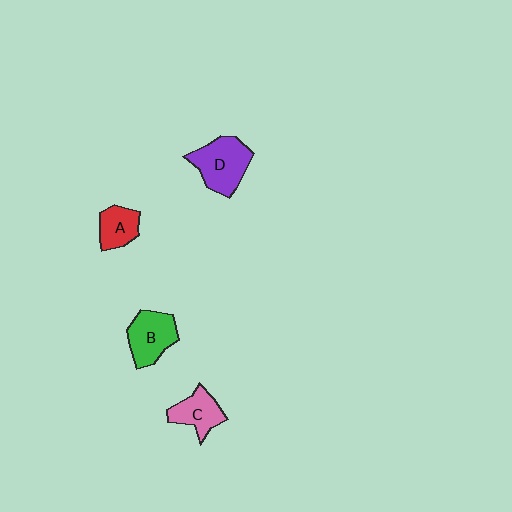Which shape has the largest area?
Shape D (purple).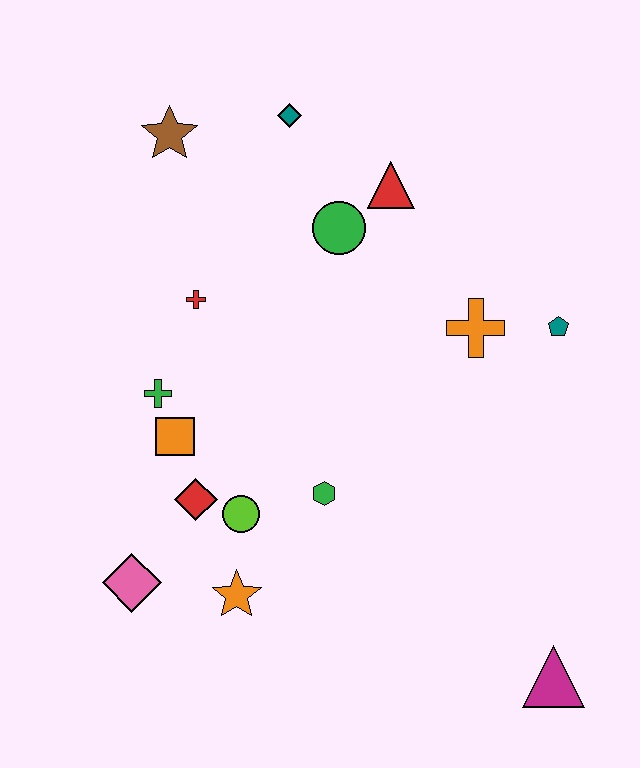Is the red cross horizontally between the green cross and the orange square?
No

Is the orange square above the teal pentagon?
No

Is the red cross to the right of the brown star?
Yes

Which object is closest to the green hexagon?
The lime circle is closest to the green hexagon.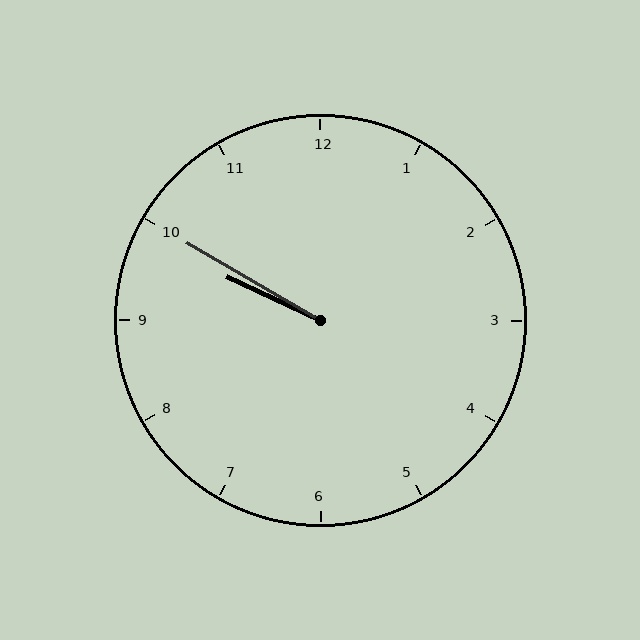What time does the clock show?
9:50.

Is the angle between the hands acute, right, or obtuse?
It is acute.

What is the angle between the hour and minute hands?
Approximately 5 degrees.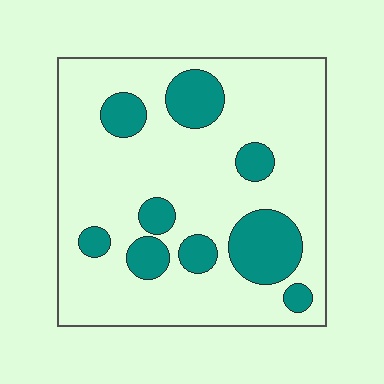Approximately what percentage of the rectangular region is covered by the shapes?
Approximately 20%.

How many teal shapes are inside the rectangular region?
9.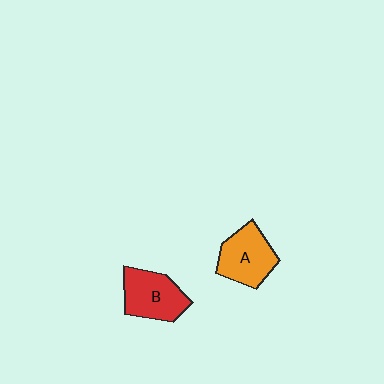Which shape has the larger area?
Shape B (red).